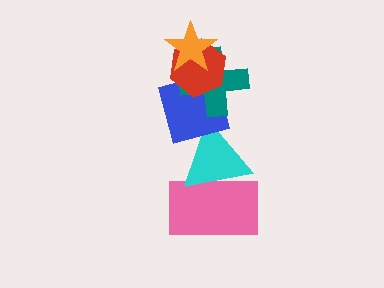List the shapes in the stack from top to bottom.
From top to bottom: the orange star, the red hexagon, the teal cross, the blue square, the cyan triangle, the pink rectangle.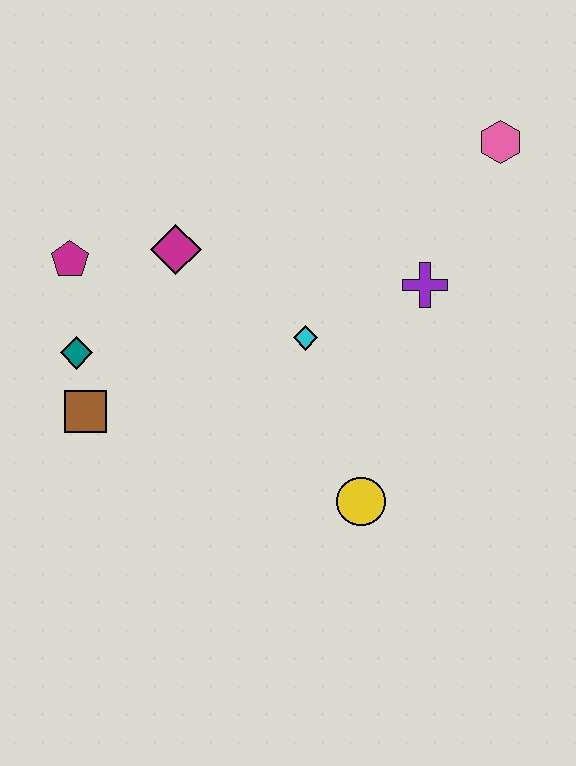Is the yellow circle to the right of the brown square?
Yes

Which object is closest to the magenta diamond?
The magenta pentagon is closest to the magenta diamond.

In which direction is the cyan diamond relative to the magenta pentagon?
The cyan diamond is to the right of the magenta pentagon.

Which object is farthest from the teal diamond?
The pink hexagon is farthest from the teal diamond.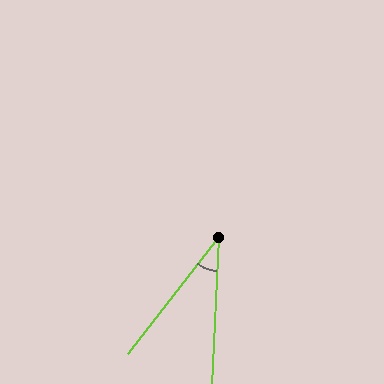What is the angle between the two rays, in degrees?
Approximately 35 degrees.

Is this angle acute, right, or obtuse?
It is acute.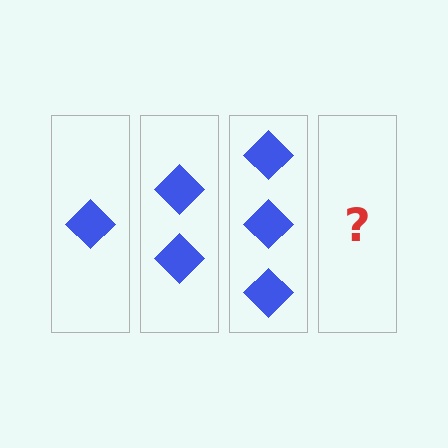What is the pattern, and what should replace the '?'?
The pattern is that each step adds one more diamond. The '?' should be 4 diamonds.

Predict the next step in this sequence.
The next step is 4 diamonds.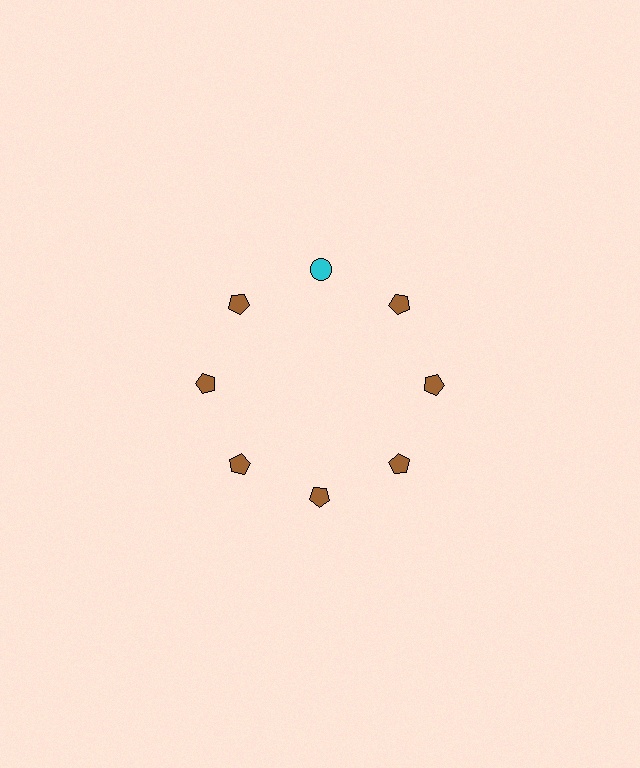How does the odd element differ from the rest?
It differs in both color (cyan instead of brown) and shape (circle instead of pentagon).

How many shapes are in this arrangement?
There are 8 shapes arranged in a ring pattern.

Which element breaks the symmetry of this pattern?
The cyan circle at roughly the 12 o'clock position breaks the symmetry. All other shapes are brown pentagons.